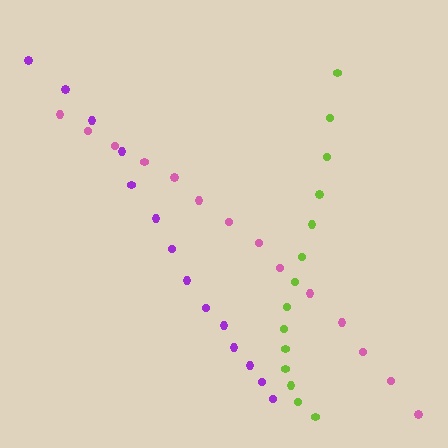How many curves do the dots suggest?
There are 3 distinct paths.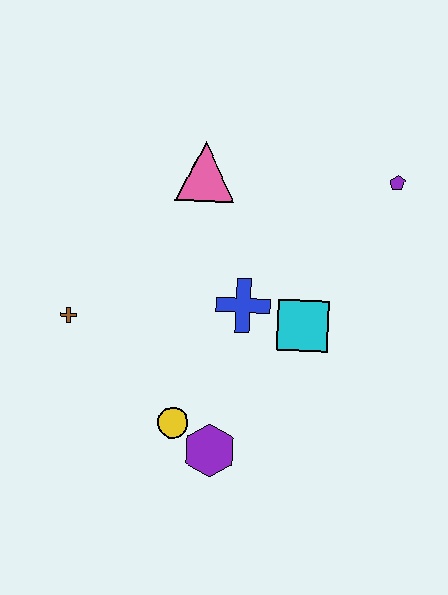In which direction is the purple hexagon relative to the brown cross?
The purple hexagon is to the right of the brown cross.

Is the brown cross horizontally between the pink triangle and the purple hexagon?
No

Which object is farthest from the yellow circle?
The purple pentagon is farthest from the yellow circle.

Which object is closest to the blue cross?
The cyan square is closest to the blue cross.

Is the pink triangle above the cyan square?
Yes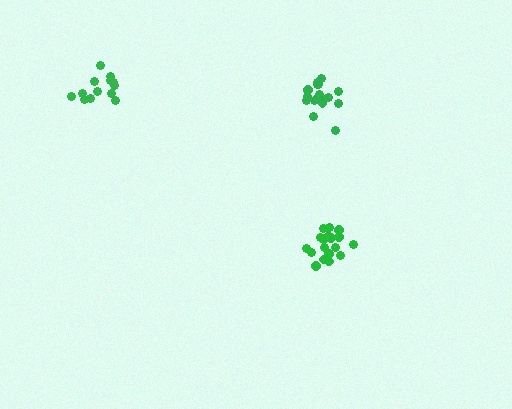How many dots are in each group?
Group 1: 19 dots, Group 2: 17 dots, Group 3: 14 dots (50 total).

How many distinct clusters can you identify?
There are 3 distinct clusters.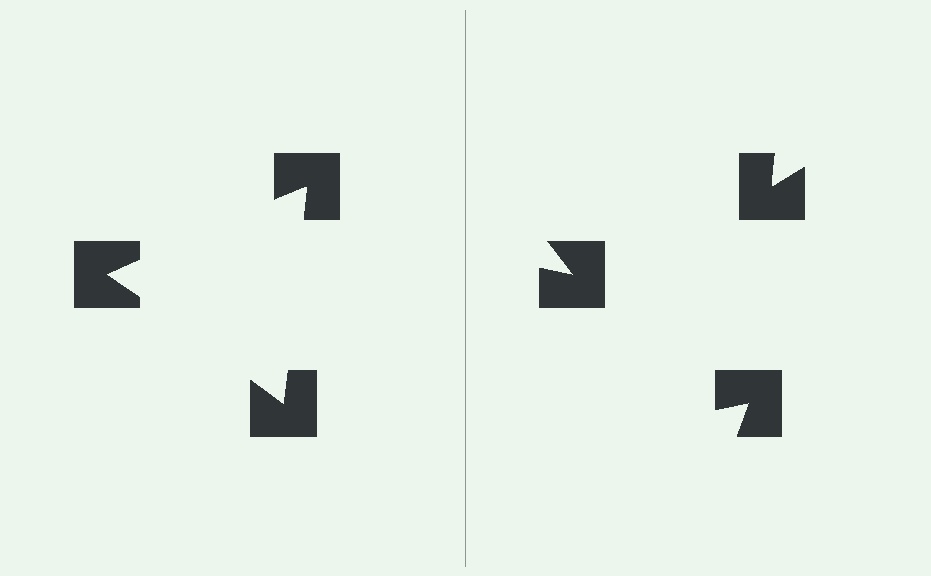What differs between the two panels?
The notched squares are positioned identically on both sides; only the wedge orientations differ. On the left they align to a triangle; on the right they are misaligned.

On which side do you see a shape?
An illusory triangle appears on the left side. On the right side the wedge cuts are rotated, so no coherent shape forms.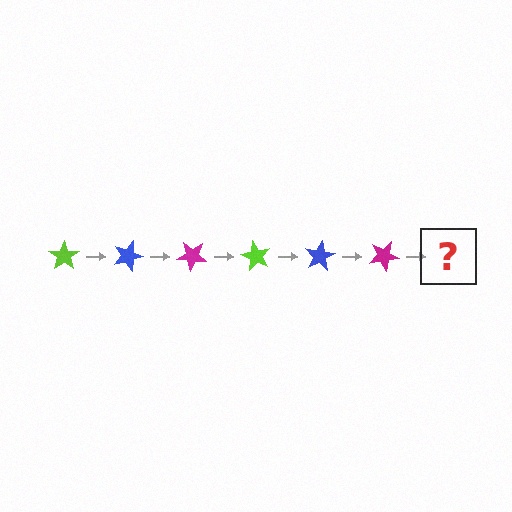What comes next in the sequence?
The next element should be a lime star, rotated 120 degrees from the start.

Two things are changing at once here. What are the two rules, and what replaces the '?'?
The two rules are that it rotates 20 degrees each step and the color cycles through lime, blue, and magenta. The '?' should be a lime star, rotated 120 degrees from the start.